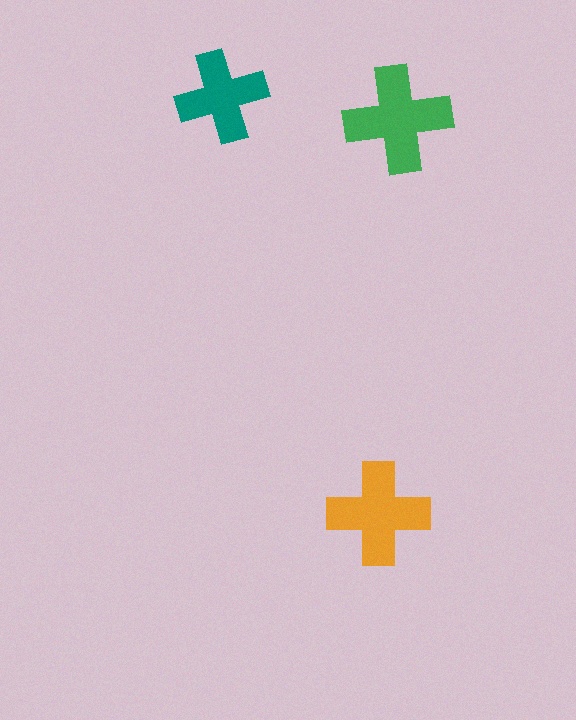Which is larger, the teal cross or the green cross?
The green one.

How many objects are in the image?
There are 3 objects in the image.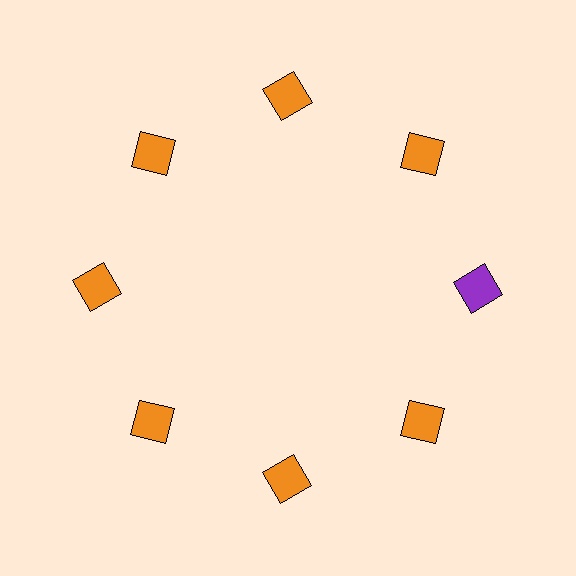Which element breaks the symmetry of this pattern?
The purple square at roughly the 3 o'clock position breaks the symmetry. All other shapes are orange squares.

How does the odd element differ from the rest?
It has a different color: purple instead of orange.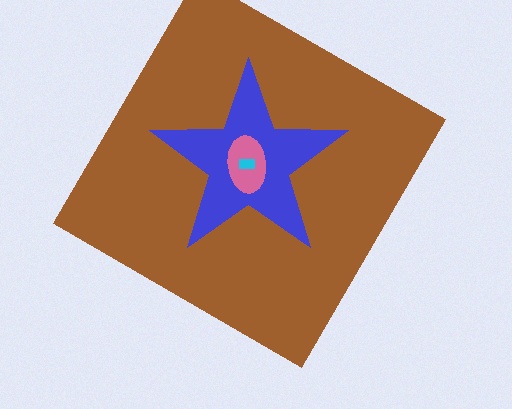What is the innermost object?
The cyan rectangle.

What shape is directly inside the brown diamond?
The blue star.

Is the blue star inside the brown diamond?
Yes.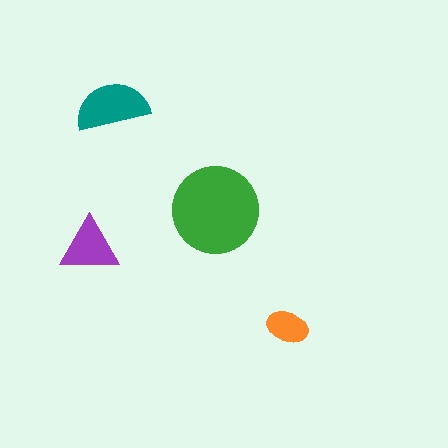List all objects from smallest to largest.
The orange ellipse, the purple triangle, the teal semicircle, the green circle.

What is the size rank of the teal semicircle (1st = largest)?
2nd.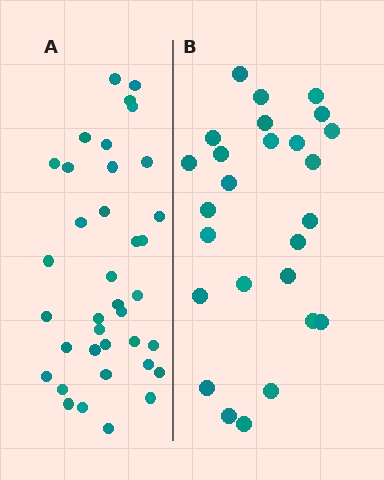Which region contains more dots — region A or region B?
Region A (the left region) has more dots.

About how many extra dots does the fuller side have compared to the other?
Region A has roughly 12 or so more dots than region B.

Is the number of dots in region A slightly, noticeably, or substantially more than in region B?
Region A has noticeably more, but not dramatically so. The ratio is roughly 1.4 to 1.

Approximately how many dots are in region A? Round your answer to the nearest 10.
About 40 dots. (The exact count is 37, which rounds to 40.)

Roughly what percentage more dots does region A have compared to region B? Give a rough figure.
About 40% more.